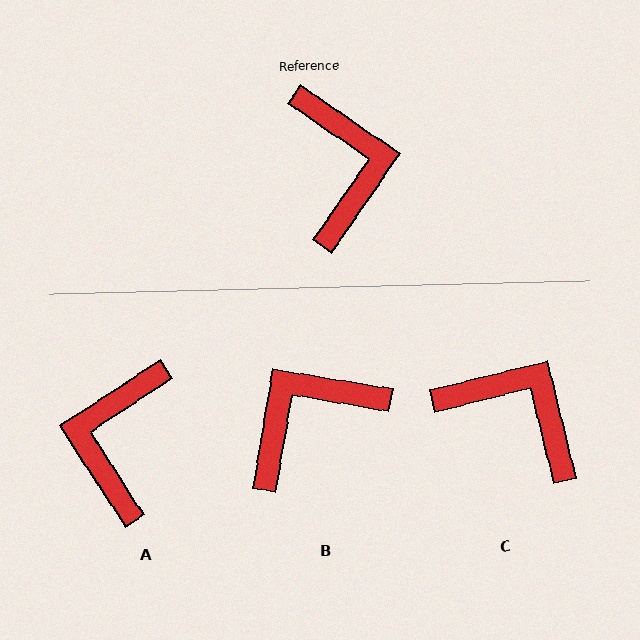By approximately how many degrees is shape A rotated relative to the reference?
Approximately 158 degrees counter-clockwise.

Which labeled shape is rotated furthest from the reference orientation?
A, about 158 degrees away.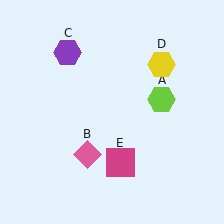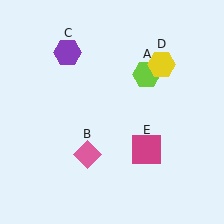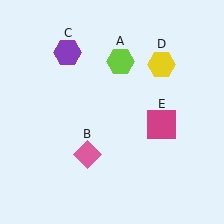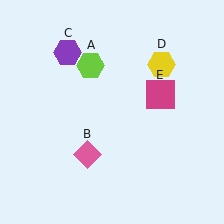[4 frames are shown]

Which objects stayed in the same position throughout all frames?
Pink diamond (object B) and purple hexagon (object C) and yellow hexagon (object D) remained stationary.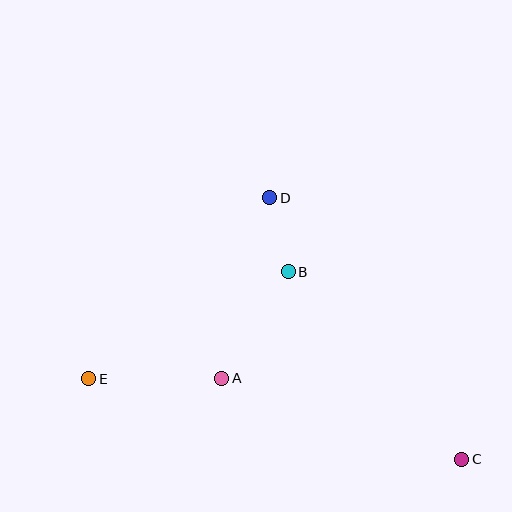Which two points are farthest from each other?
Points C and E are farthest from each other.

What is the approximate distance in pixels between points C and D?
The distance between C and D is approximately 325 pixels.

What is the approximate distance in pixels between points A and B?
The distance between A and B is approximately 125 pixels.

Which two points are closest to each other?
Points B and D are closest to each other.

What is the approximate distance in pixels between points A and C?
The distance between A and C is approximately 254 pixels.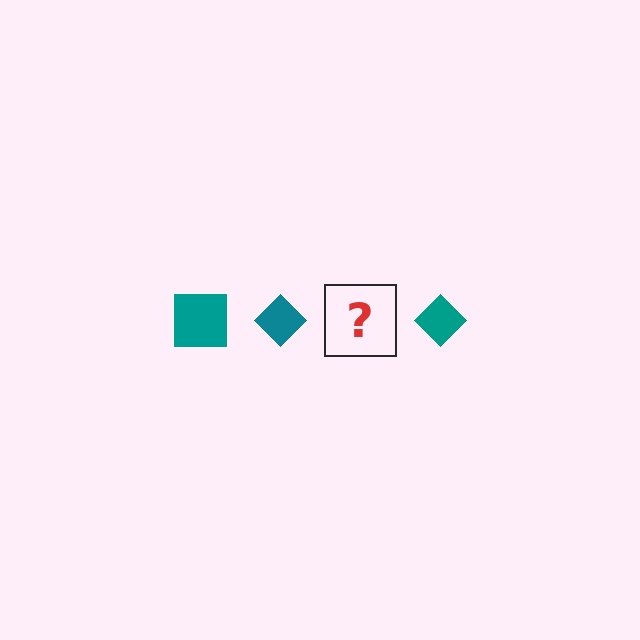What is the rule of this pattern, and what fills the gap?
The rule is that the pattern cycles through square, diamond shapes in teal. The gap should be filled with a teal square.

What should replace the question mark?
The question mark should be replaced with a teal square.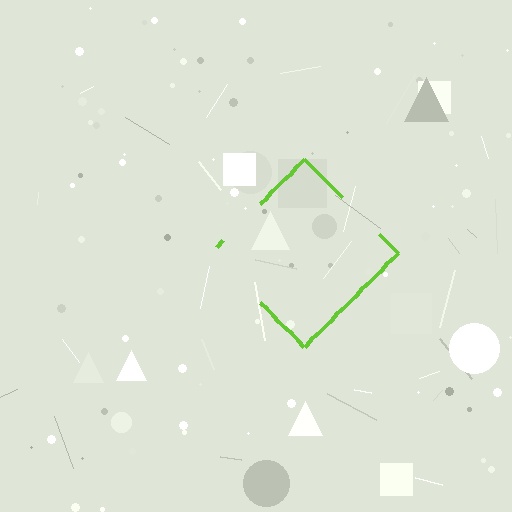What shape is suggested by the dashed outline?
The dashed outline suggests a diamond.